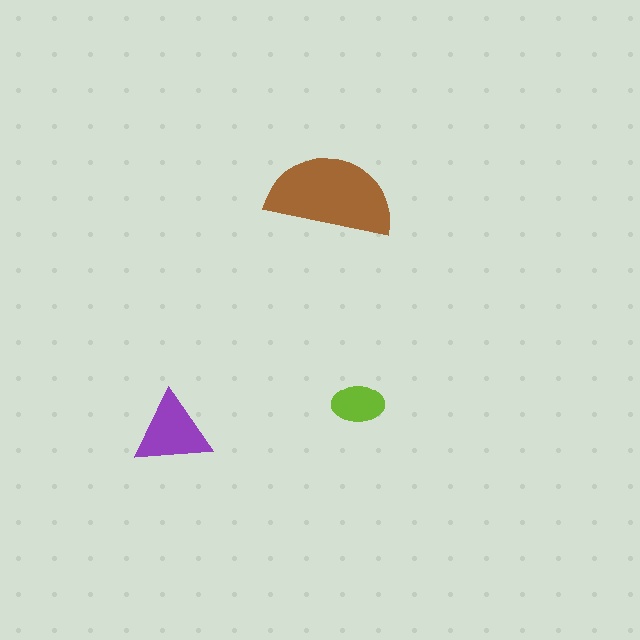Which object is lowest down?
The purple triangle is bottommost.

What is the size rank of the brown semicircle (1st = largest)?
1st.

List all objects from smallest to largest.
The lime ellipse, the purple triangle, the brown semicircle.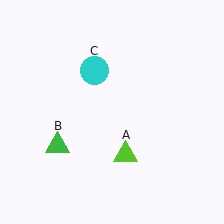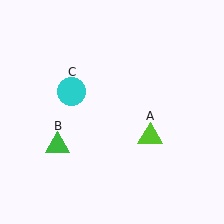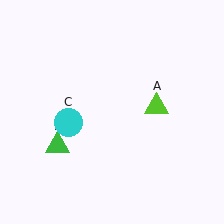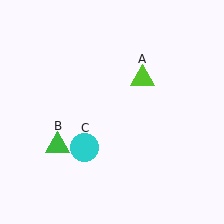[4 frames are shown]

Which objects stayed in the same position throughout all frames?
Green triangle (object B) remained stationary.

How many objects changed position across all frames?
2 objects changed position: lime triangle (object A), cyan circle (object C).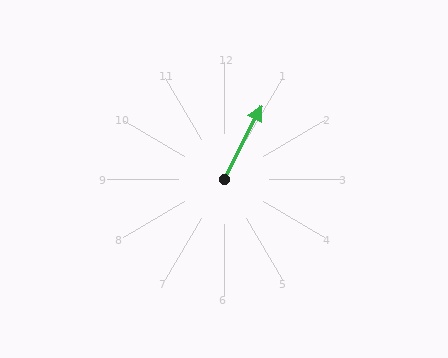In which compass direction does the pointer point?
Northeast.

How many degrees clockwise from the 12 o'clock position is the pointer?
Approximately 27 degrees.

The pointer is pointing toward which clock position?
Roughly 1 o'clock.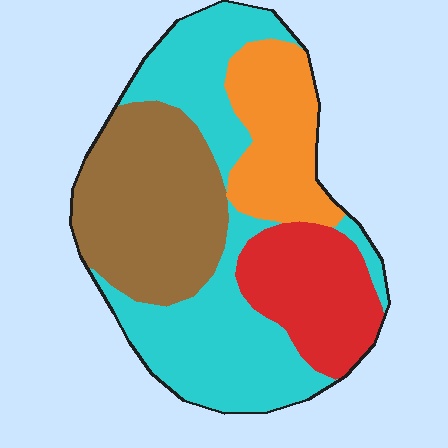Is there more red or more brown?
Brown.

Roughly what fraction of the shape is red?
Red covers 17% of the shape.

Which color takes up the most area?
Cyan, at roughly 40%.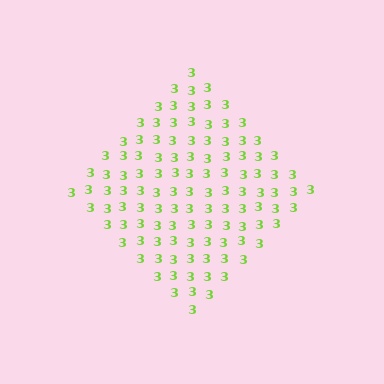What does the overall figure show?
The overall figure shows a diamond.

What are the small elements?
The small elements are digit 3's.